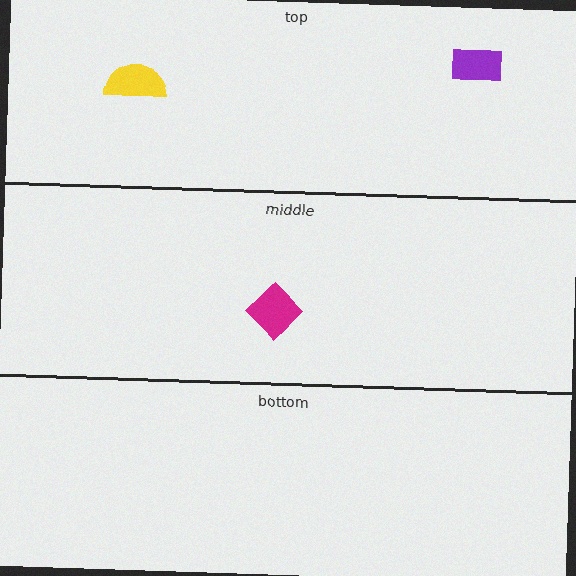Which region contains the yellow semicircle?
The top region.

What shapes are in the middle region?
The magenta diamond.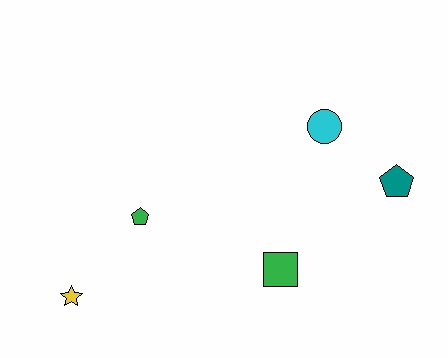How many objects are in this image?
There are 5 objects.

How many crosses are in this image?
There are no crosses.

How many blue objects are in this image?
There are no blue objects.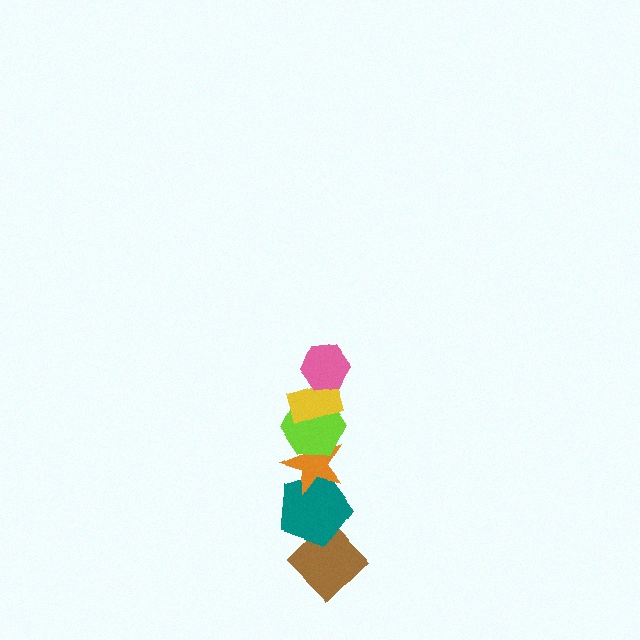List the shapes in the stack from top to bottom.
From top to bottom: the pink hexagon, the yellow rectangle, the lime hexagon, the orange star, the teal pentagon, the brown diamond.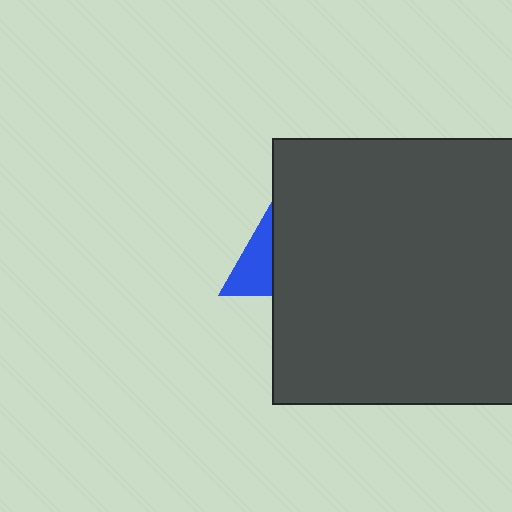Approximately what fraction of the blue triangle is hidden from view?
Roughly 70% of the blue triangle is hidden behind the dark gray rectangle.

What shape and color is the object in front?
The object in front is a dark gray rectangle.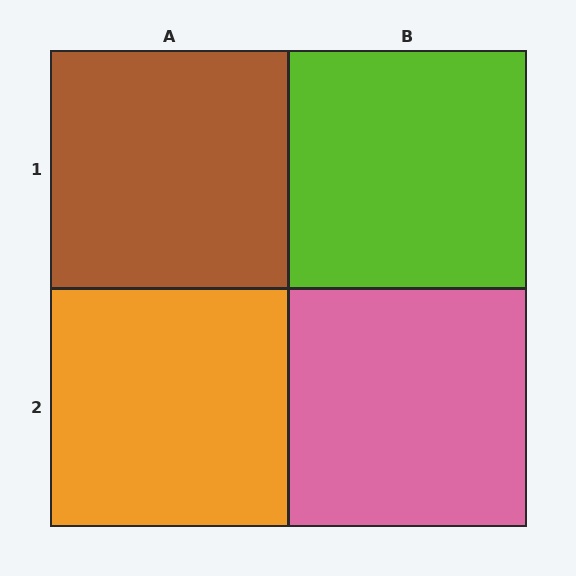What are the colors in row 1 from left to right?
Brown, lime.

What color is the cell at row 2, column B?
Pink.